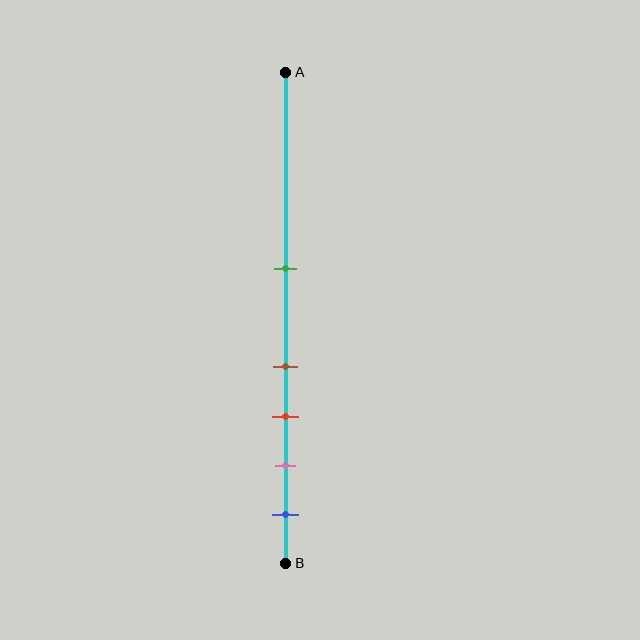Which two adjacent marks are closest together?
The brown and red marks are the closest adjacent pair.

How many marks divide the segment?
There are 5 marks dividing the segment.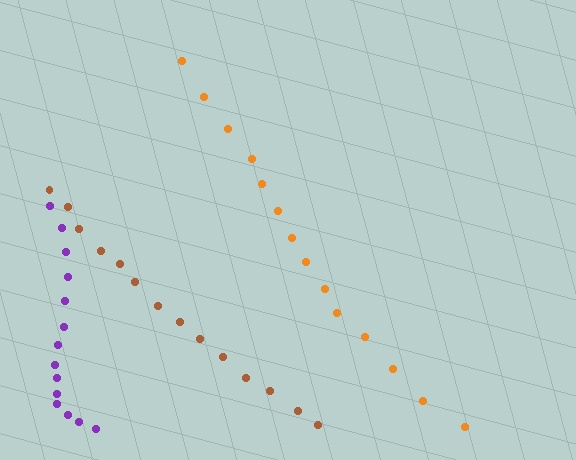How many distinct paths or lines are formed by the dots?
There are 3 distinct paths.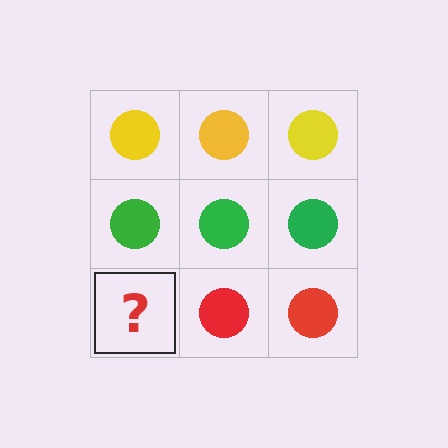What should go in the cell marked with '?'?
The missing cell should contain a red circle.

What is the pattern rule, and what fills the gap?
The rule is that each row has a consistent color. The gap should be filled with a red circle.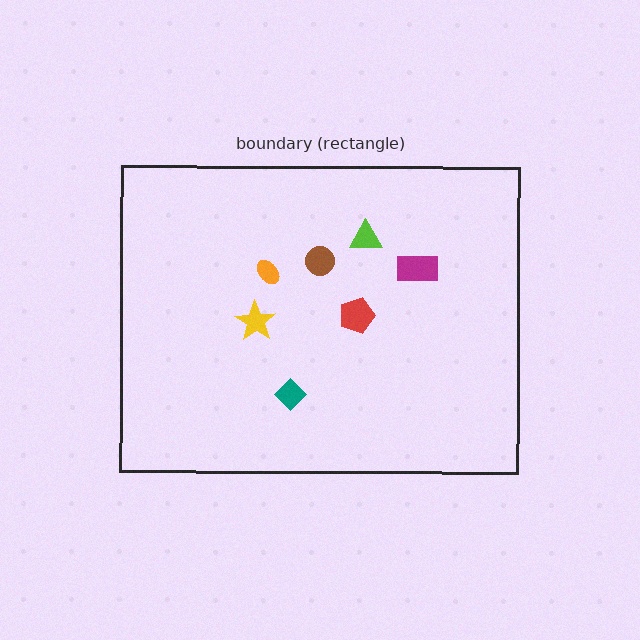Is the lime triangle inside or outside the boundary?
Inside.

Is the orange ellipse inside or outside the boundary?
Inside.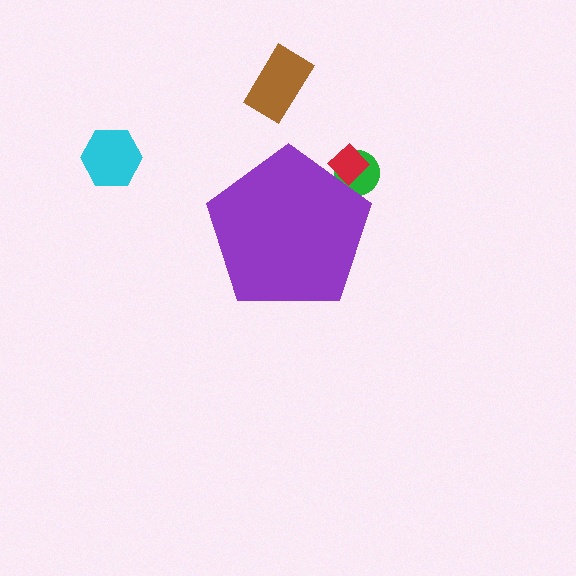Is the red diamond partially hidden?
Yes, the red diamond is partially hidden behind the purple pentagon.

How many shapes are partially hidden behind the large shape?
2 shapes are partially hidden.